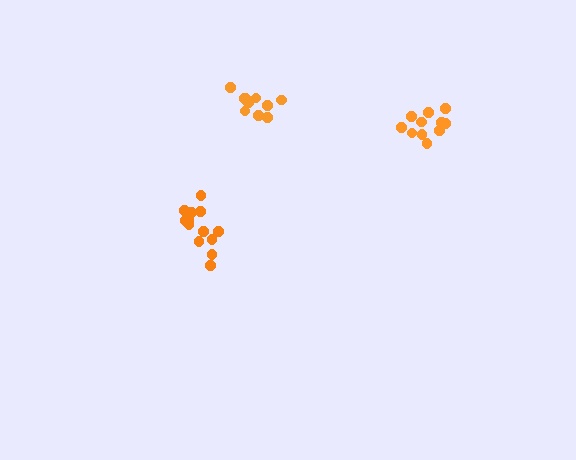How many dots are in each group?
Group 1: 12 dots, Group 2: 13 dots, Group 3: 10 dots (35 total).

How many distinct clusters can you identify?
There are 3 distinct clusters.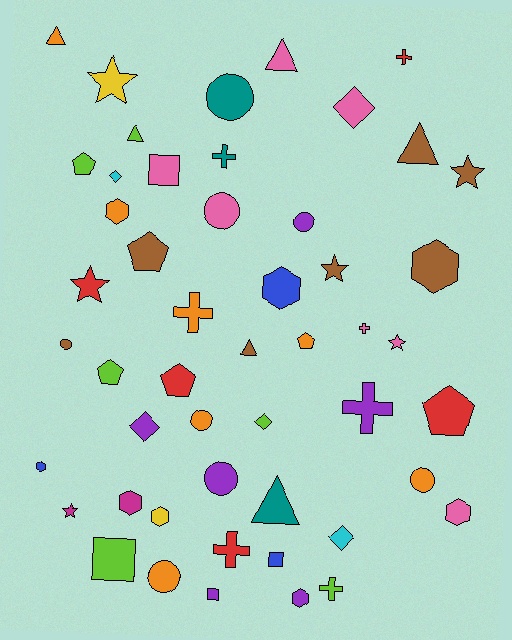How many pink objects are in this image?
There are 7 pink objects.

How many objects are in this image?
There are 50 objects.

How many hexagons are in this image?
There are 8 hexagons.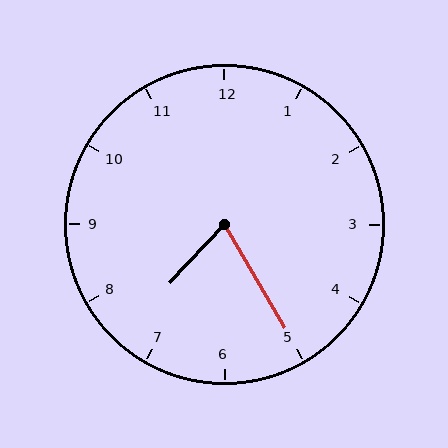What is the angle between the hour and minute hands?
Approximately 72 degrees.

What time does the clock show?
7:25.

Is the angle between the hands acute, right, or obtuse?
It is acute.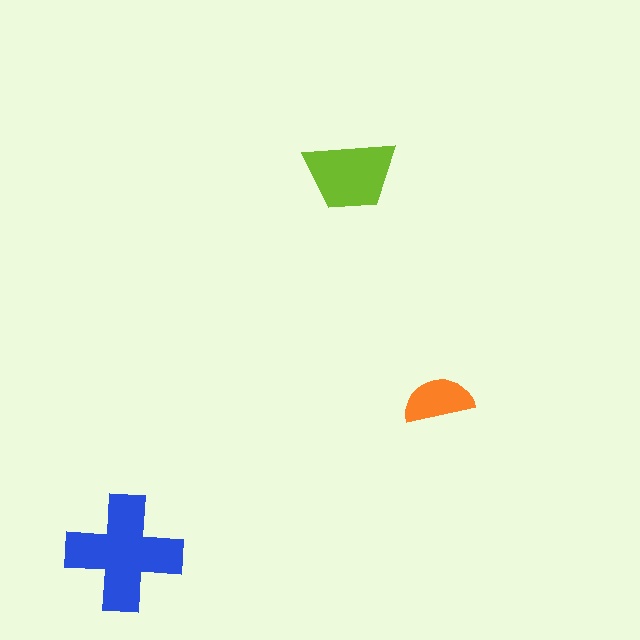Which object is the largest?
The blue cross.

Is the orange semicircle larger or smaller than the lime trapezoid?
Smaller.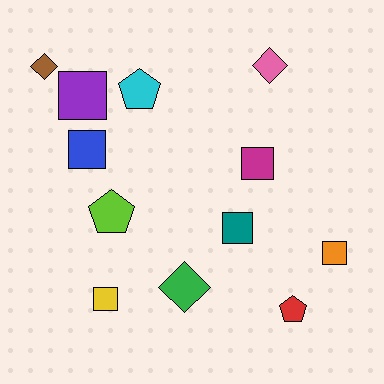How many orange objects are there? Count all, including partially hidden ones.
There is 1 orange object.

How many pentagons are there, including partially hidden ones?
There are 3 pentagons.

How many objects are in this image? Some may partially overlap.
There are 12 objects.